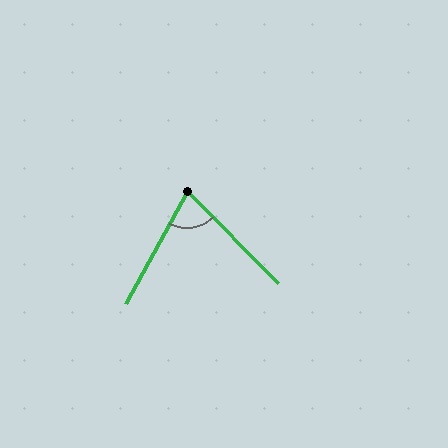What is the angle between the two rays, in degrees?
Approximately 73 degrees.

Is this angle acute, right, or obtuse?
It is acute.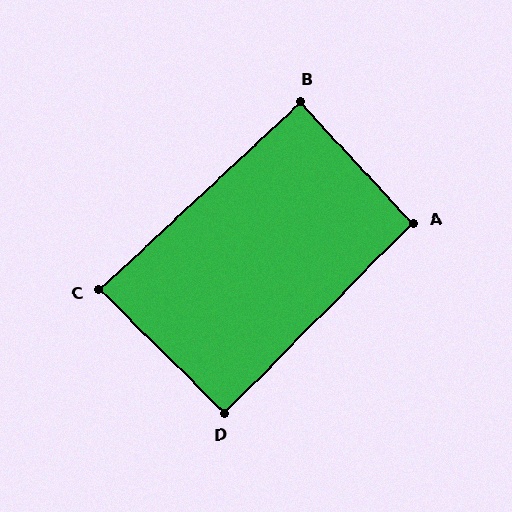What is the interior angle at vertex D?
Approximately 90 degrees (approximately right).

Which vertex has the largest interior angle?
A, at approximately 92 degrees.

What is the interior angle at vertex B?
Approximately 90 degrees (approximately right).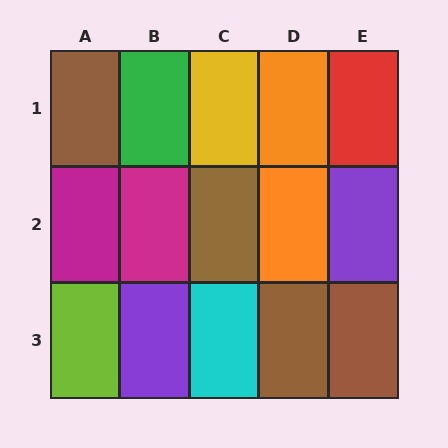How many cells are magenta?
2 cells are magenta.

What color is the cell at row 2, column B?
Magenta.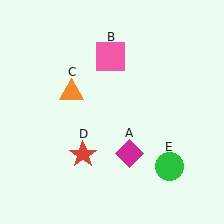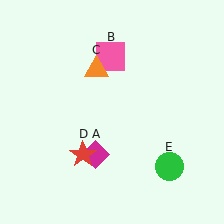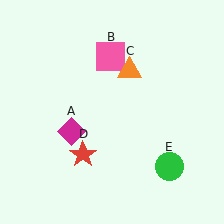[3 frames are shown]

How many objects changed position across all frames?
2 objects changed position: magenta diamond (object A), orange triangle (object C).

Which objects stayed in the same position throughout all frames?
Pink square (object B) and red star (object D) and green circle (object E) remained stationary.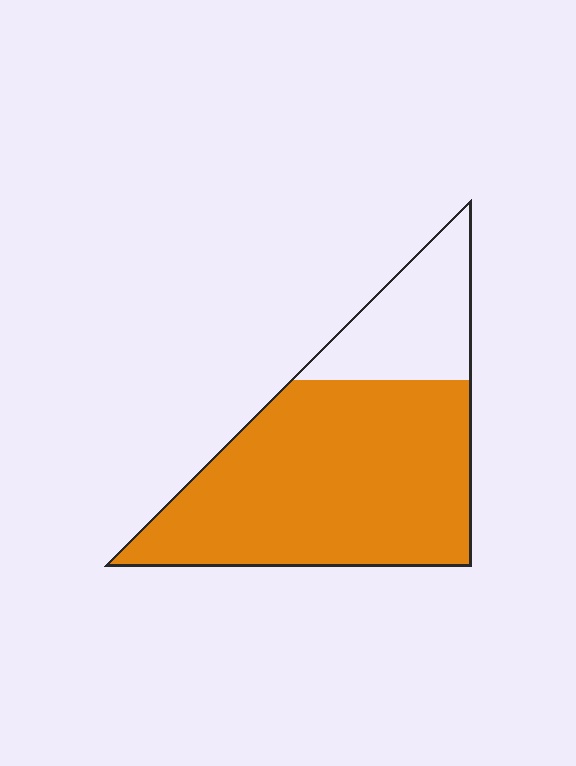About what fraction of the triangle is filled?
About three quarters (3/4).